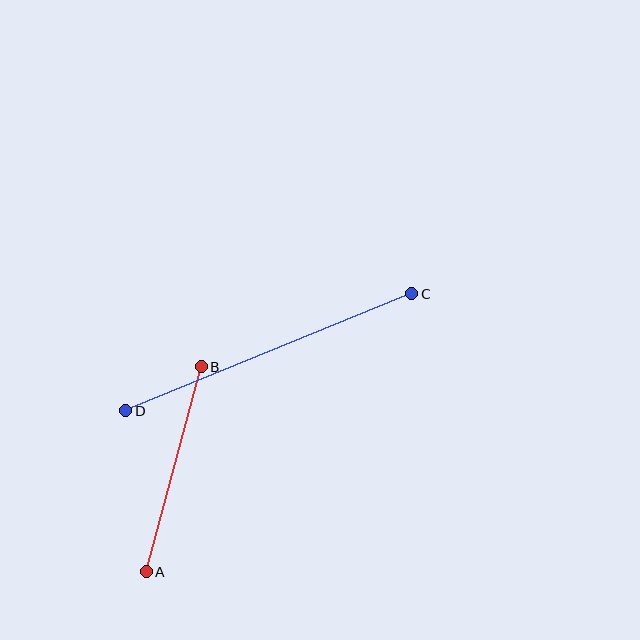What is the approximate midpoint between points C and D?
The midpoint is at approximately (269, 352) pixels.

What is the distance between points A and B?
The distance is approximately 212 pixels.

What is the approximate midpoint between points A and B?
The midpoint is at approximately (174, 469) pixels.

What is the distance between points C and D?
The distance is approximately 309 pixels.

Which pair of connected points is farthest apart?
Points C and D are farthest apart.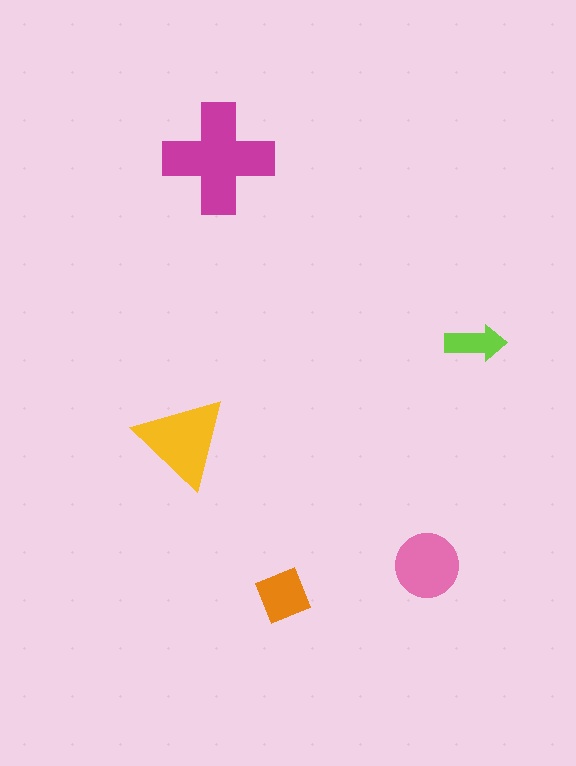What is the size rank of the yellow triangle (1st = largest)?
2nd.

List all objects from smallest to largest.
The lime arrow, the orange diamond, the pink circle, the yellow triangle, the magenta cross.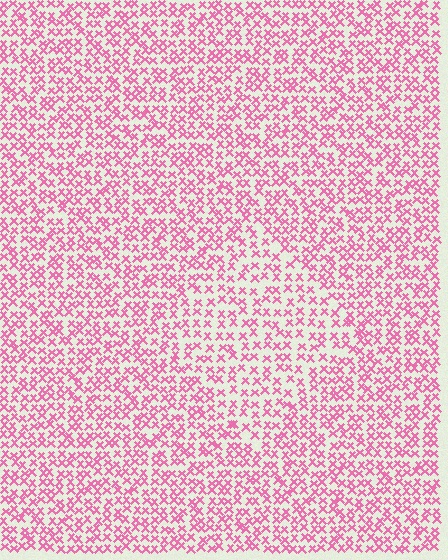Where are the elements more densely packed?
The elements are more densely packed outside the diamond boundary.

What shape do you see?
I see a diamond.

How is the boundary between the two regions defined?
The boundary is defined by a change in element density (approximately 1.5x ratio). All elements are the same color, size, and shape.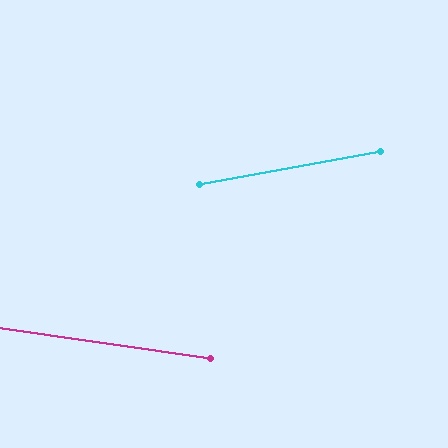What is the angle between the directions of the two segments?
Approximately 18 degrees.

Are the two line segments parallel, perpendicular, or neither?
Neither parallel nor perpendicular — they differ by about 18°.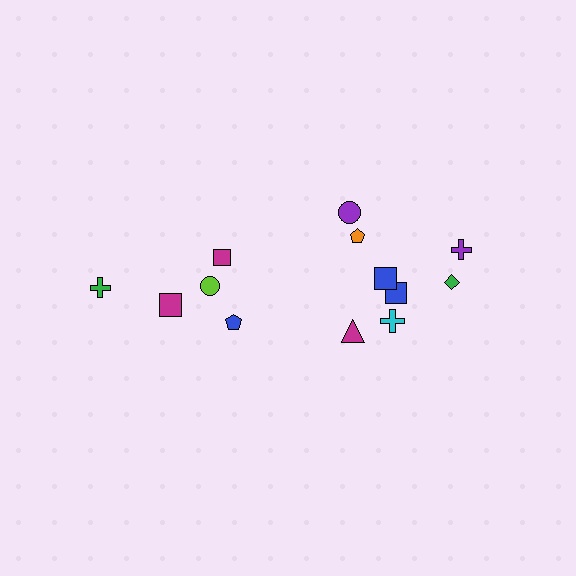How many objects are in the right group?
There are 8 objects.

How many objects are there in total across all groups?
There are 13 objects.